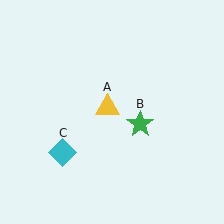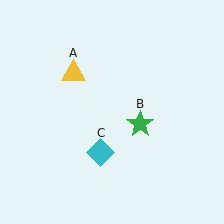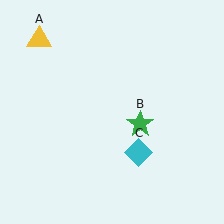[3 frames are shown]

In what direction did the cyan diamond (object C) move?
The cyan diamond (object C) moved right.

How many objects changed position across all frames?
2 objects changed position: yellow triangle (object A), cyan diamond (object C).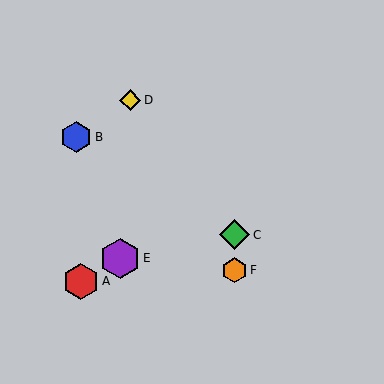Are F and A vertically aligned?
No, F is at x≈234 and A is at x≈81.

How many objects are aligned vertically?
2 objects (C, F) are aligned vertically.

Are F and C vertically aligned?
Yes, both are at x≈234.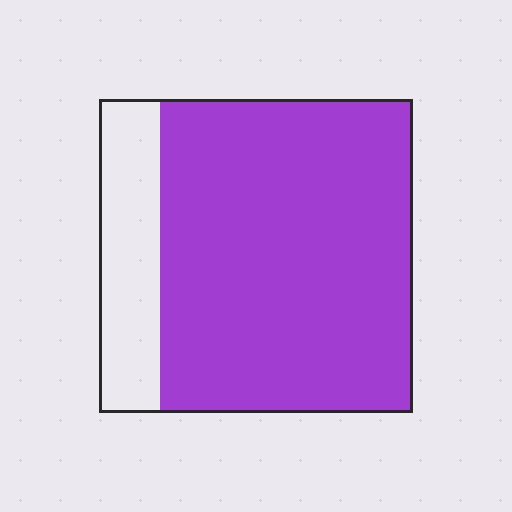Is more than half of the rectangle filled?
Yes.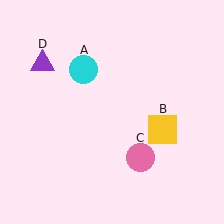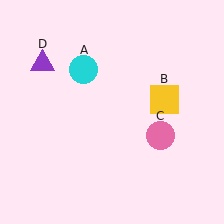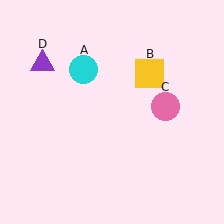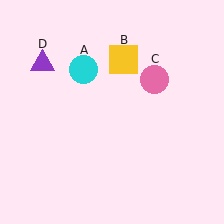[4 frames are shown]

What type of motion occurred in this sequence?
The yellow square (object B), pink circle (object C) rotated counterclockwise around the center of the scene.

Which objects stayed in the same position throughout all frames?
Cyan circle (object A) and purple triangle (object D) remained stationary.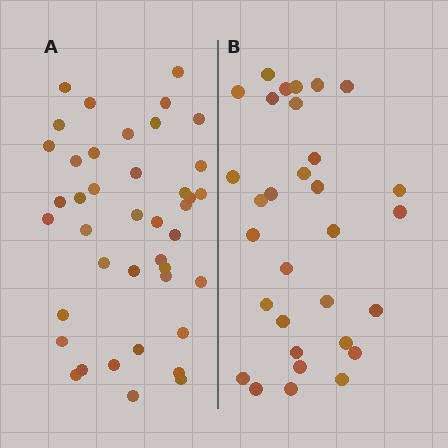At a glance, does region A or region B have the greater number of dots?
Region A (the left region) has more dots.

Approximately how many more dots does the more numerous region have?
Region A has roughly 10 or so more dots than region B.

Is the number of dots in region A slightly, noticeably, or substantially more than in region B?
Region A has noticeably more, but not dramatically so. The ratio is roughly 1.3 to 1.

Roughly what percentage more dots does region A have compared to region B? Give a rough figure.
About 30% more.